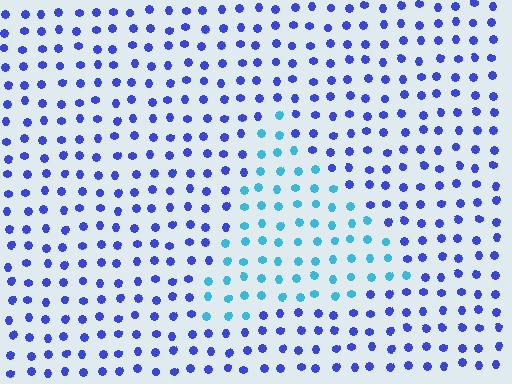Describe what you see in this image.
The image is filled with small blue elements in a uniform arrangement. A triangle-shaped region is visible where the elements are tinted to a slightly different hue, forming a subtle color boundary.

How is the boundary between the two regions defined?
The boundary is defined purely by a slight shift in hue (about 44 degrees). Spacing, size, and orientation are identical on both sides.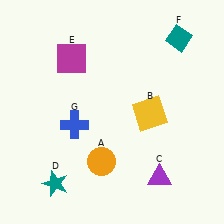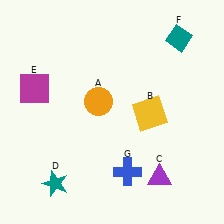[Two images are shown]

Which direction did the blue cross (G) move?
The blue cross (G) moved right.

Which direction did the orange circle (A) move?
The orange circle (A) moved up.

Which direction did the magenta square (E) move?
The magenta square (E) moved left.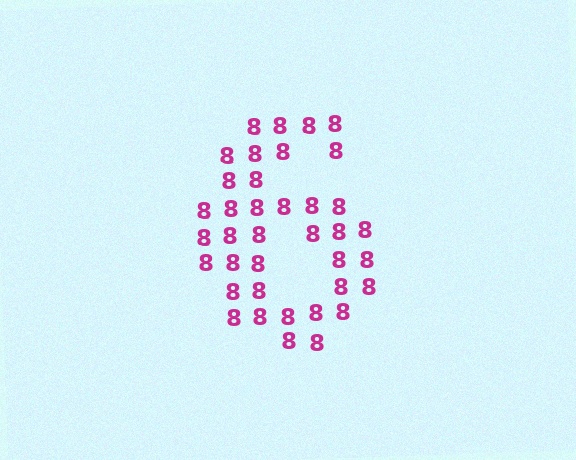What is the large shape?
The large shape is the digit 6.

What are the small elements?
The small elements are digit 8's.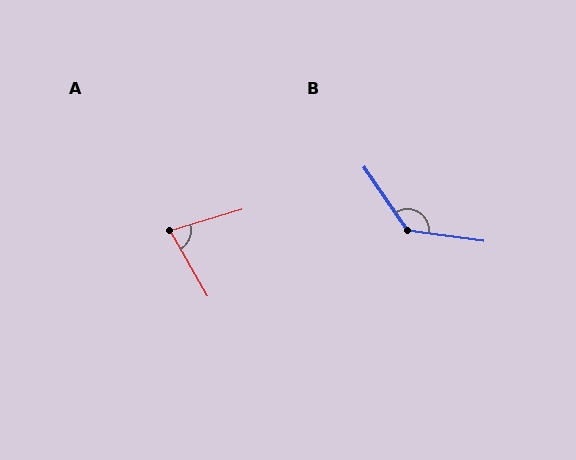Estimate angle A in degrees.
Approximately 77 degrees.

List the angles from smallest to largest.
A (77°), B (132°).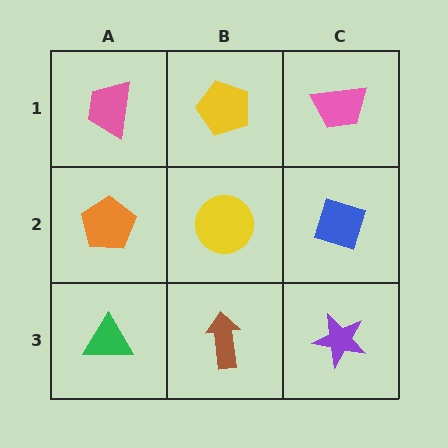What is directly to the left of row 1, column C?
A yellow pentagon.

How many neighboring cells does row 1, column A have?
2.